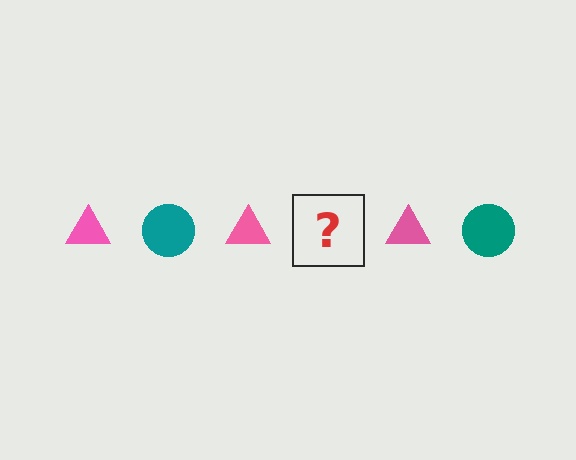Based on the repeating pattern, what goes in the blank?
The blank should be a teal circle.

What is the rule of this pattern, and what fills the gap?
The rule is that the pattern alternates between pink triangle and teal circle. The gap should be filled with a teal circle.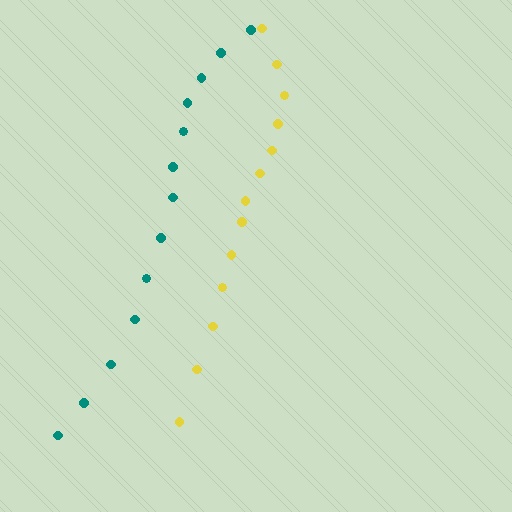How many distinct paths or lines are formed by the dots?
There are 2 distinct paths.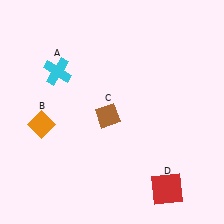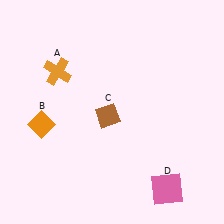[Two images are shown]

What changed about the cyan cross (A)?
In Image 1, A is cyan. In Image 2, it changed to orange.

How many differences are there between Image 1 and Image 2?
There are 2 differences between the two images.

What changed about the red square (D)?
In Image 1, D is red. In Image 2, it changed to pink.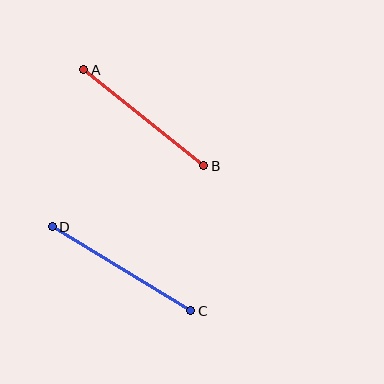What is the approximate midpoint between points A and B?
The midpoint is at approximately (144, 118) pixels.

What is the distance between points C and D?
The distance is approximately 162 pixels.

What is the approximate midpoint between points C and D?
The midpoint is at approximately (122, 269) pixels.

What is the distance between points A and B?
The distance is approximately 154 pixels.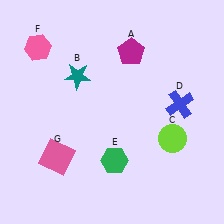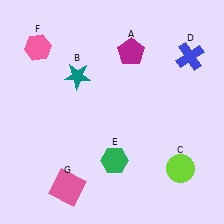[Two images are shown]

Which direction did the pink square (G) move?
The pink square (G) moved down.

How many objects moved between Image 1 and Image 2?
3 objects moved between the two images.